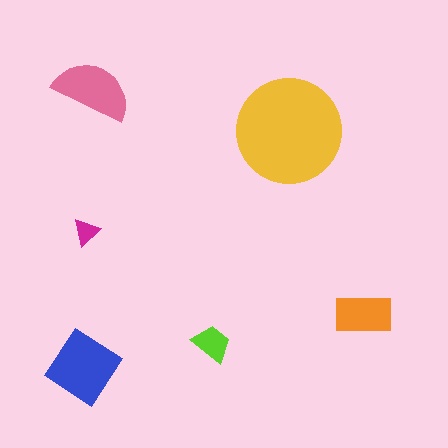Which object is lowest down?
The blue diamond is bottommost.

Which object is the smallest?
The magenta triangle.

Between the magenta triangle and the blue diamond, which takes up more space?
The blue diamond.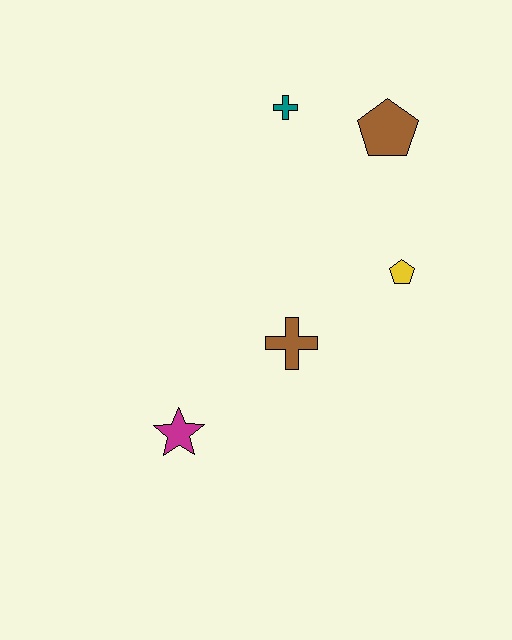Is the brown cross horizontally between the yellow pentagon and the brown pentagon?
No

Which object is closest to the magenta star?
The brown cross is closest to the magenta star.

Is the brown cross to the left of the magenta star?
No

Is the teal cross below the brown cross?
No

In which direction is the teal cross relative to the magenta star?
The teal cross is above the magenta star.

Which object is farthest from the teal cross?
The magenta star is farthest from the teal cross.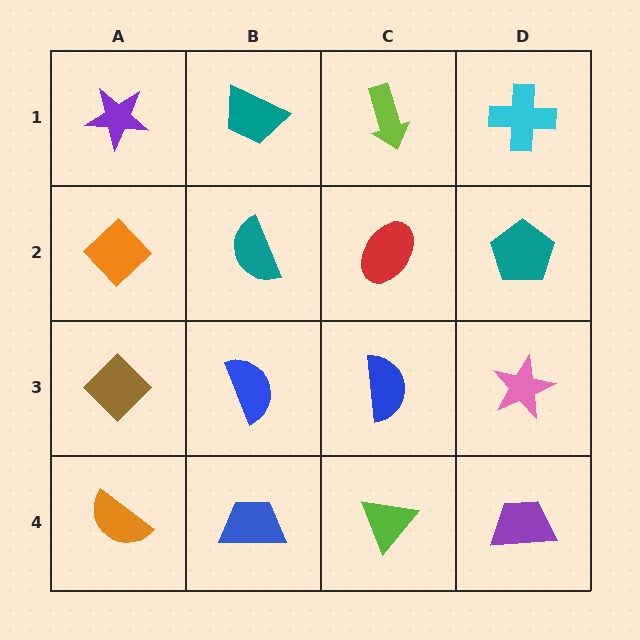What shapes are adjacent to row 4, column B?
A blue semicircle (row 3, column B), an orange semicircle (row 4, column A), a lime triangle (row 4, column C).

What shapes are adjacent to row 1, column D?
A teal pentagon (row 2, column D), a lime arrow (row 1, column C).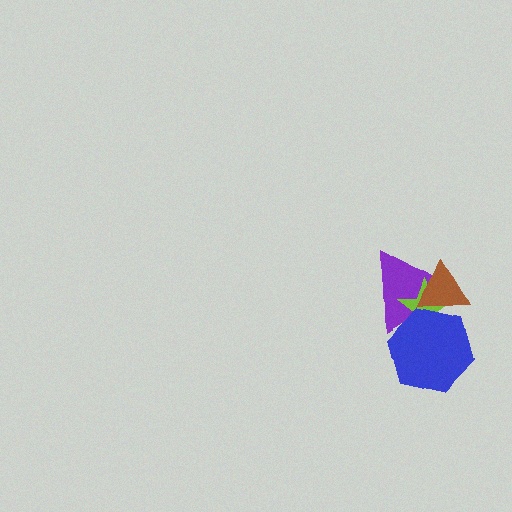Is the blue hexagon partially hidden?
No, no other shape covers it.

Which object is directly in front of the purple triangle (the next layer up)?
The lime star is directly in front of the purple triangle.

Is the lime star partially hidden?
Yes, it is partially covered by another shape.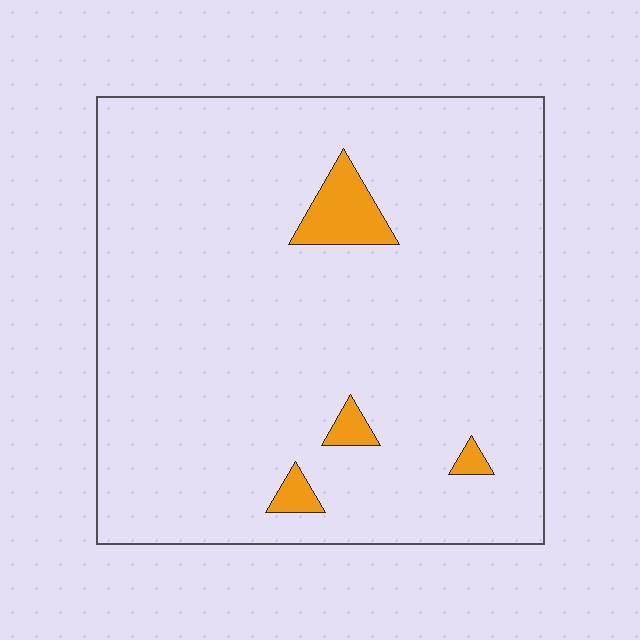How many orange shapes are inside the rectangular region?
4.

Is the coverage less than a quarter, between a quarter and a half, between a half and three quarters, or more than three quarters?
Less than a quarter.